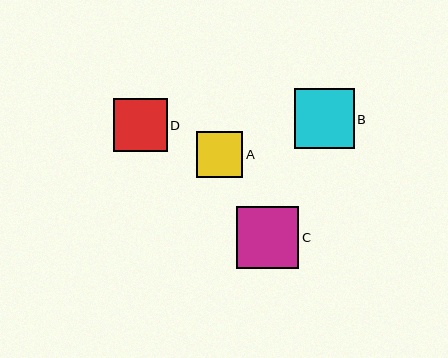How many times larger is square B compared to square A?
Square B is approximately 1.3 times the size of square A.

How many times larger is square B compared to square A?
Square B is approximately 1.3 times the size of square A.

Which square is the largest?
Square C is the largest with a size of approximately 63 pixels.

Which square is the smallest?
Square A is the smallest with a size of approximately 46 pixels.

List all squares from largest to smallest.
From largest to smallest: C, B, D, A.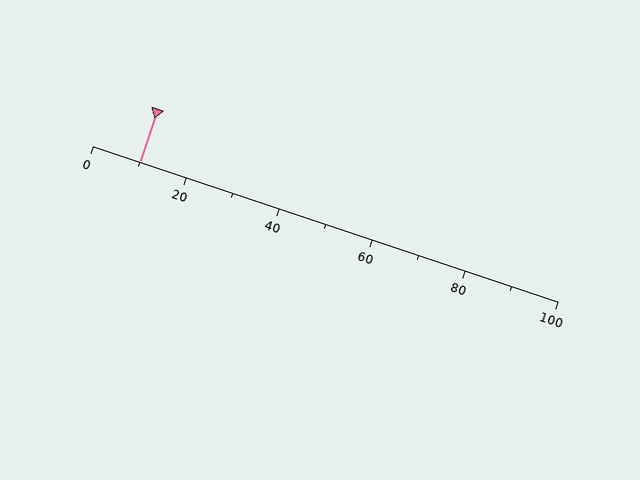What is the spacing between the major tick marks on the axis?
The major ticks are spaced 20 apart.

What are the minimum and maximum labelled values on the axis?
The axis runs from 0 to 100.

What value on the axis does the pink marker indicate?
The marker indicates approximately 10.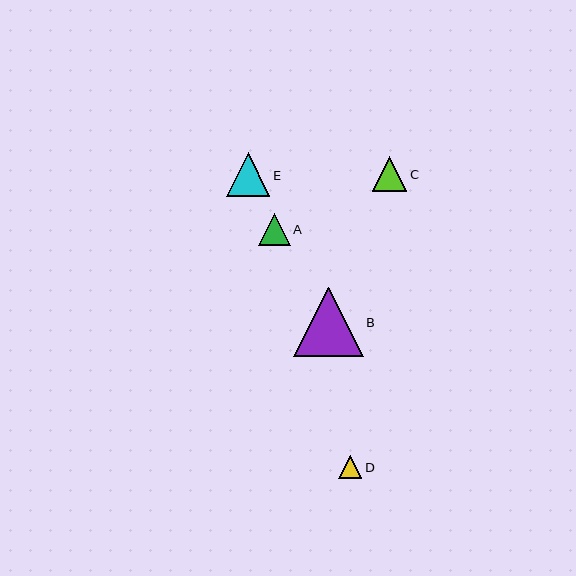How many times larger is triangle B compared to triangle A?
Triangle B is approximately 2.2 times the size of triangle A.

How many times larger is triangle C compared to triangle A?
Triangle C is approximately 1.1 times the size of triangle A.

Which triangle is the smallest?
Triangle D is the smallest with a size of approximately 23 pixels.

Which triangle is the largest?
Triangle B is the largest with a size of approximately 70 pixels.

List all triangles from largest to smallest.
From largest to smallest: B, E, C, A, D.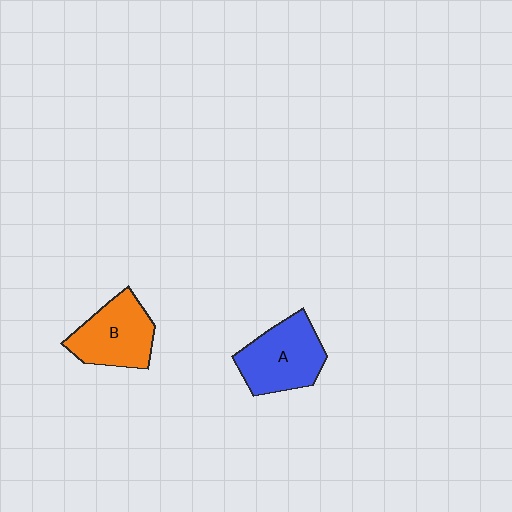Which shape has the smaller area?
Shape B (orange).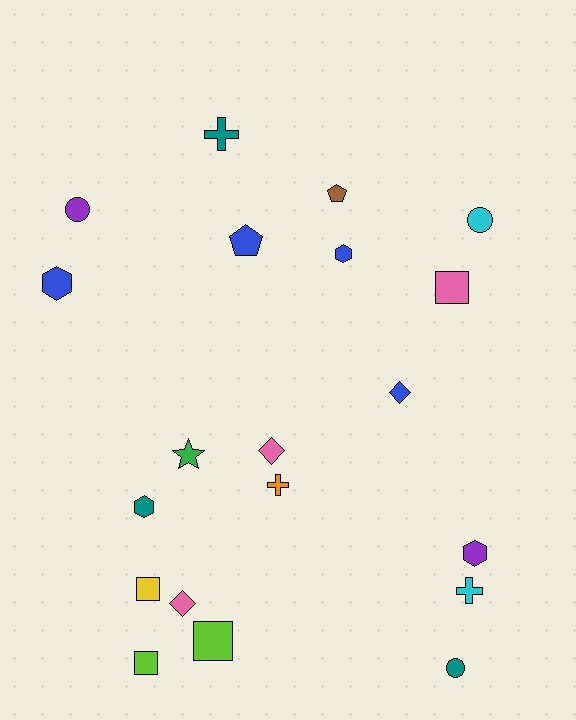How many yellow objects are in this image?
There is 1 yellow object.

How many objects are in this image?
There are 20 objects.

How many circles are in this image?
There are 3 circles.